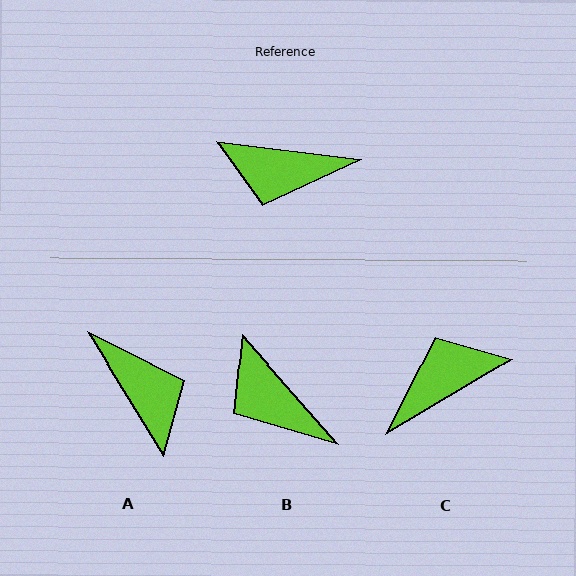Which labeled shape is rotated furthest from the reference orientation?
C, about 142 degrees away.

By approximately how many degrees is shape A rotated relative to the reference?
Approximately 129 degrees counter-clockwise.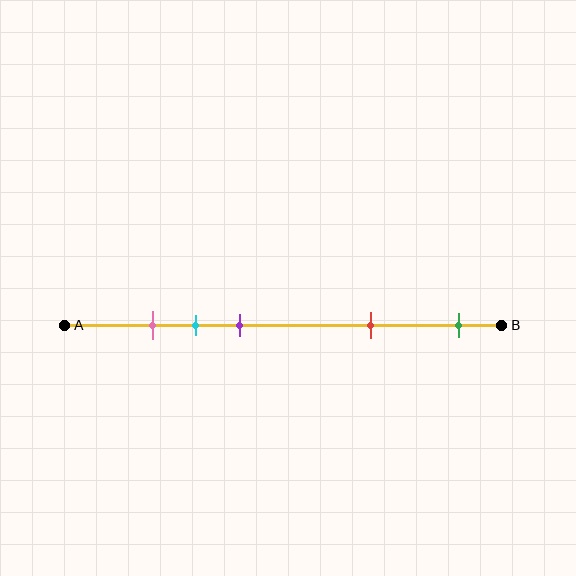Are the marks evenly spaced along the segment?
No, the marks are not evenly spaced.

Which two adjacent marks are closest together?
The pink and cyan marks are the closest adjacent pair.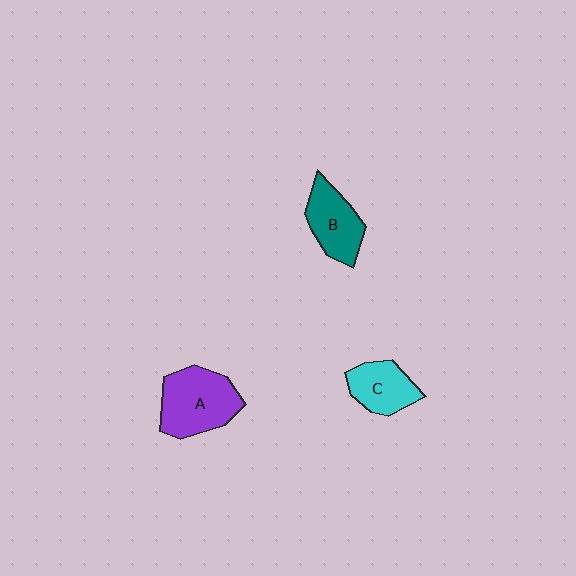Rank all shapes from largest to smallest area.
From largest to smallest: A (purple), B (teal), C (cyan).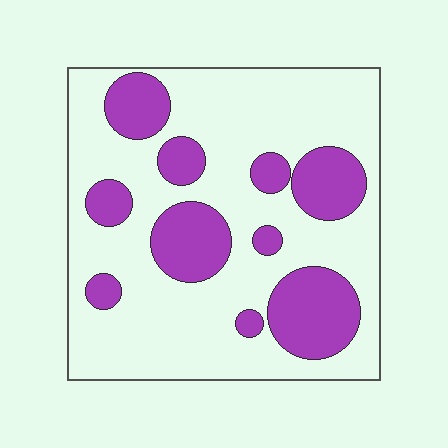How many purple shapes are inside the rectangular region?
10.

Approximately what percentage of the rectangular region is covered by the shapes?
Approximately 30%.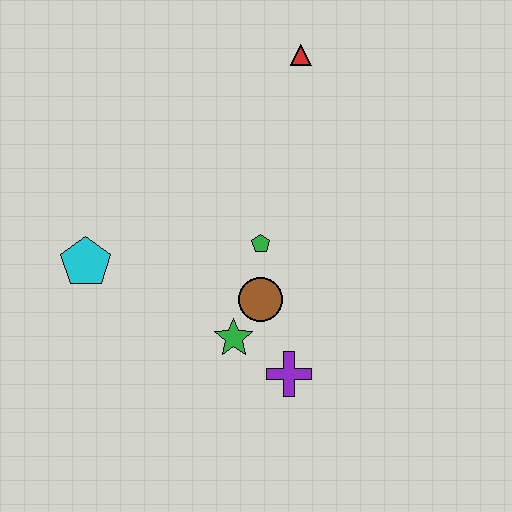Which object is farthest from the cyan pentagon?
The red triangle is farthest from the cyan pentagon.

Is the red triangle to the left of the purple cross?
No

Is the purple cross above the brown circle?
No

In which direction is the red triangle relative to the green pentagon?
The red triangle is above the green pentagon.